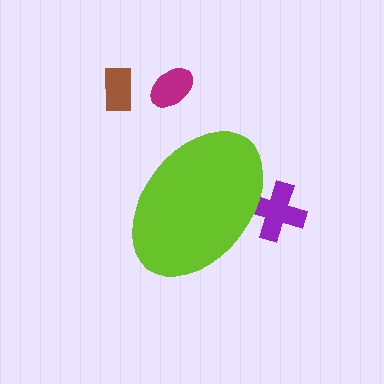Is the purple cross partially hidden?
Yes, the purple cross is partially hidden behind the lime ellipse.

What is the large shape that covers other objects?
A lime ellipse.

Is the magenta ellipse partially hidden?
No, the magenta ellipse is fully visible.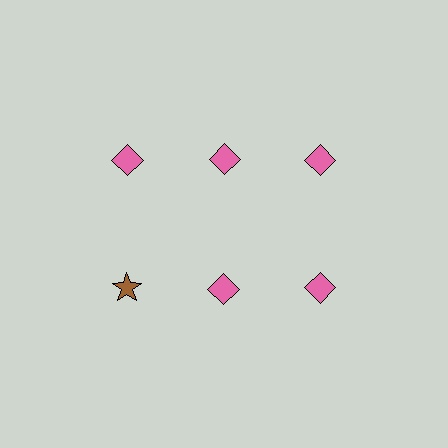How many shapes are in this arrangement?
There are 6 shapes arranged in a grid pattern.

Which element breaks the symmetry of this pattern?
The brown star in the second row, leftmost column breaks the symmetry. All other shapes are pink diamonds.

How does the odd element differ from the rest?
It differs in both color (brown instead of pink) and shape (star instead of diamond).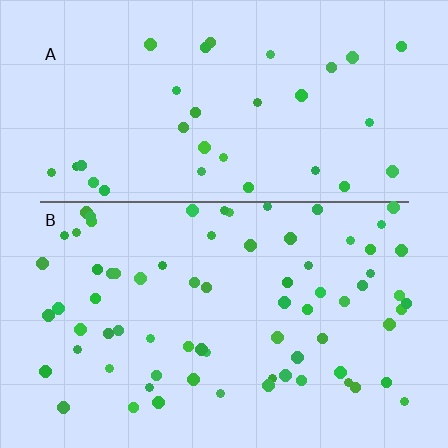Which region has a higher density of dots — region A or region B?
B (the bottom).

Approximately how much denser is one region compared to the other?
Approximately 2.2× — region B over region A.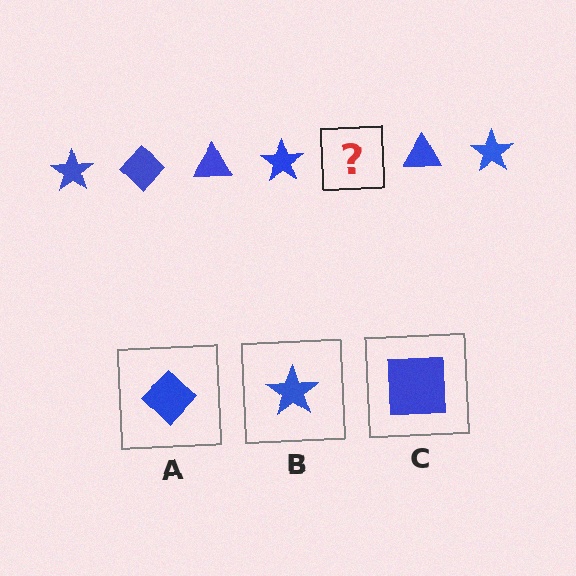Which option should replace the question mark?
Option A.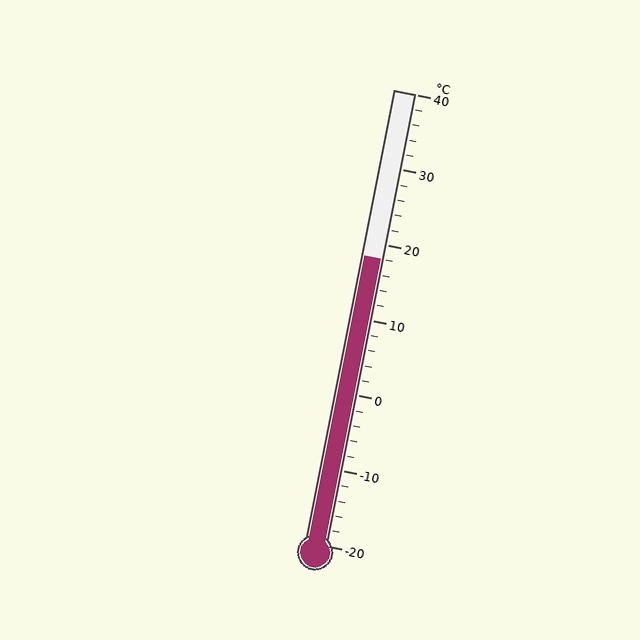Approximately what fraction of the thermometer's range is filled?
The thermometer is filled to approximately 65% of its range.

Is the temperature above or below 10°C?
The temperature is above 10°C.